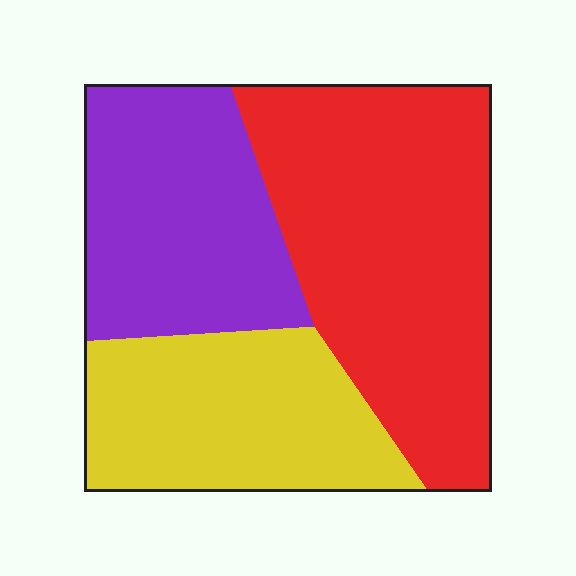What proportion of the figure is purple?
Purple takes up about one quarter (1/4) of the figure.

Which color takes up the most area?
Red, at roughly 45%.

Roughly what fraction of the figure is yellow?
Yellow covers 28% of the figure.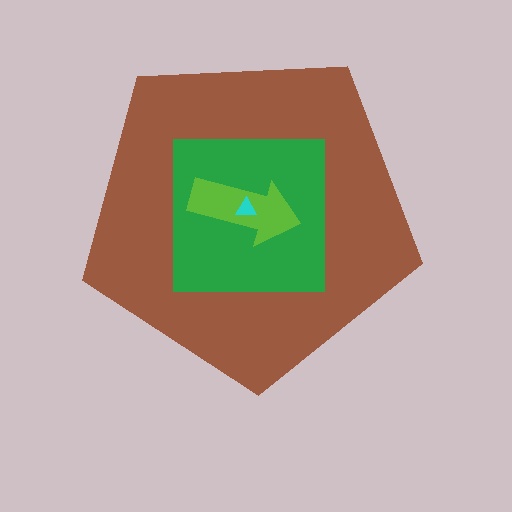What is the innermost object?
The cyan triangle.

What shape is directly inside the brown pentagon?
The green square.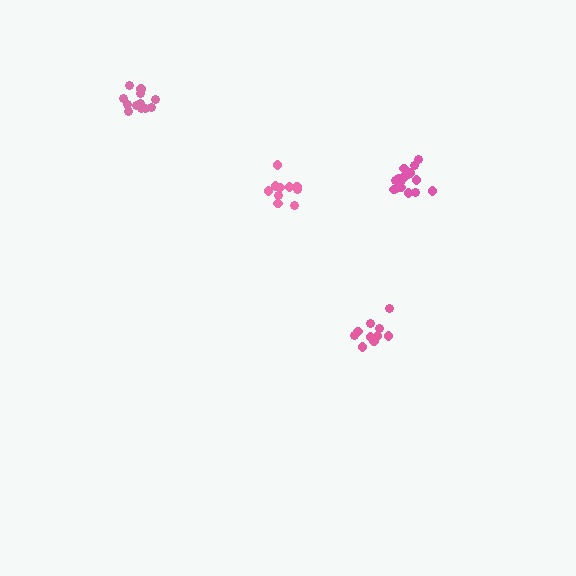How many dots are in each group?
Group 1: 16 dots, Group 2: 12 dots, Group 3: 10 dots, Group 4: 11 dots (49 total).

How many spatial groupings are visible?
There are 4 spatial groupings.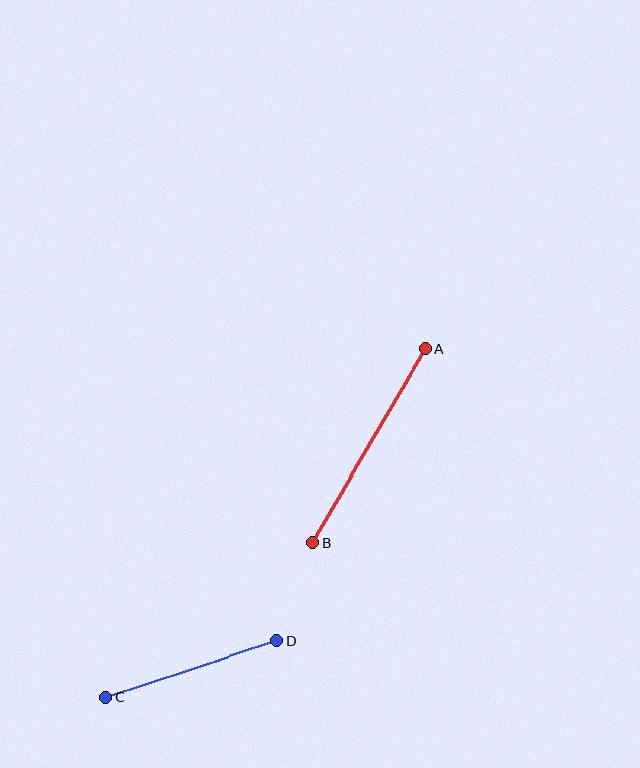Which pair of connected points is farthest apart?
Points A and B are farthest apart.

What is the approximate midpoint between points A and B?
The midpoint is at approximately (369, 446) pixels.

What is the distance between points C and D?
The distance is approximately 181 pixels.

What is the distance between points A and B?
The distance is approximately 224 pixels.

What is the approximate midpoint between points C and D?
The midpoint is at approximately (191, 669) pixels.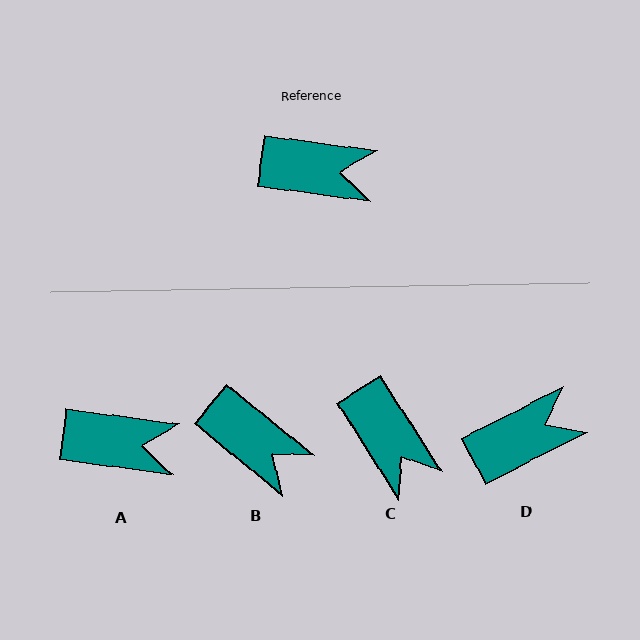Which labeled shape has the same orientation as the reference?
A.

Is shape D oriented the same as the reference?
No, it is off by about 35 degrees.